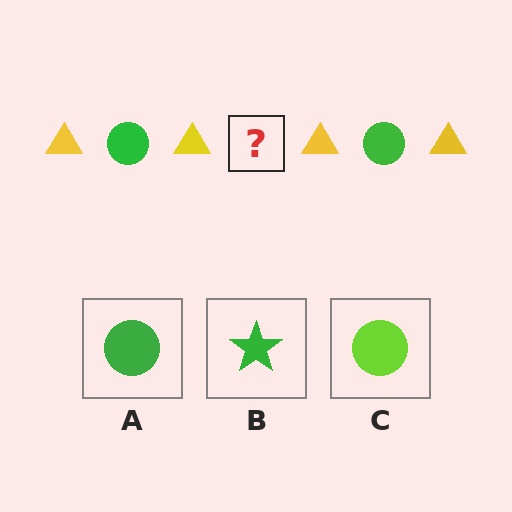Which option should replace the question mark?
Option A.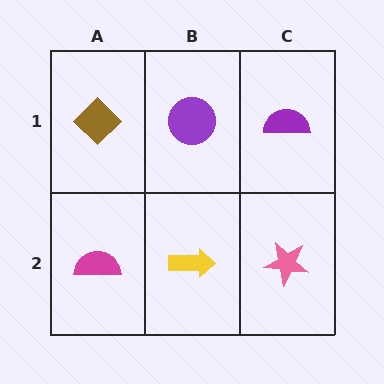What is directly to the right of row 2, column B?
A pink star.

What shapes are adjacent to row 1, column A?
A magenta semicircle (row 2, column A), a purple circle (row 1, column B).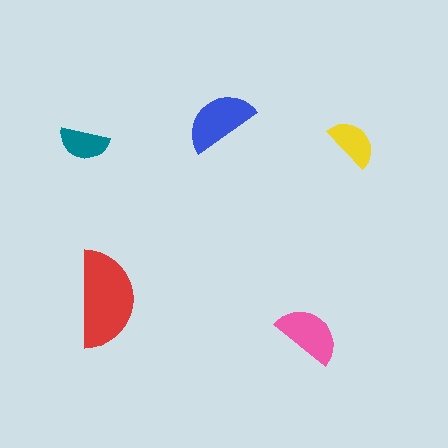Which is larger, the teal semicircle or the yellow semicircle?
The yellow one.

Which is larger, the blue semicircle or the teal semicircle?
The blue one.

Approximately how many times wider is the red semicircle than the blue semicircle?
About 1.5 times wider.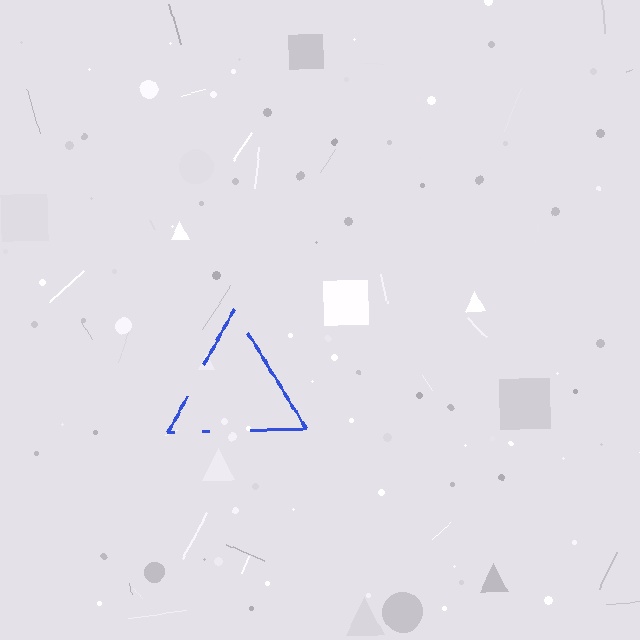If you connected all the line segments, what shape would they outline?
They would outline a triangle.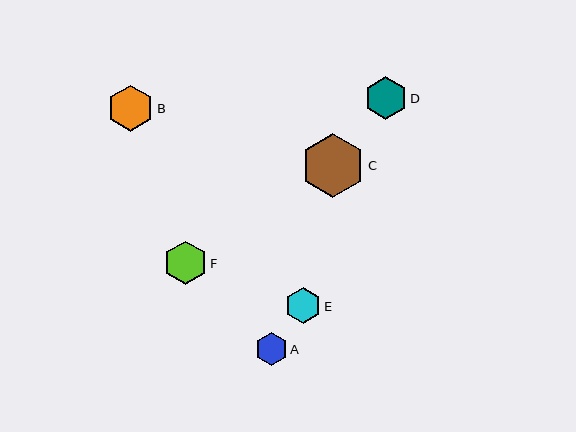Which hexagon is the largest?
Hexagon C is the largest with a size of approximately 64 pixels.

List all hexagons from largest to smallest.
From largest to smallest: C, B, F, D, E, A.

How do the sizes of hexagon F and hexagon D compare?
Hexagon F and hexagon D are approximately the same size.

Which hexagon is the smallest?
Hexagon A is the smallest with a size of approximately 32 pixels.